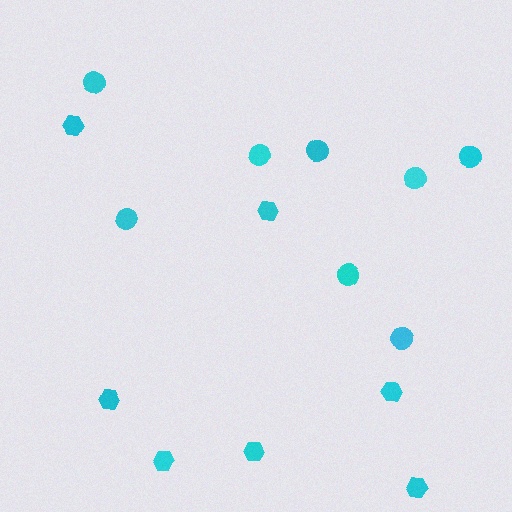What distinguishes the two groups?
There are 2 groups: one group of hexagons (7) and one group of circles (8).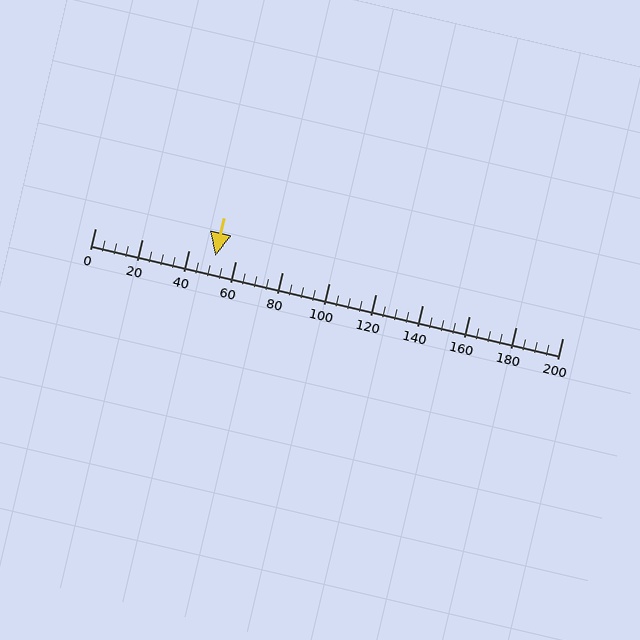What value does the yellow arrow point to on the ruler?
The yellow arrow points to approximately 52.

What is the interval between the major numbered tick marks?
The major tick marks are spaced 20 units apart.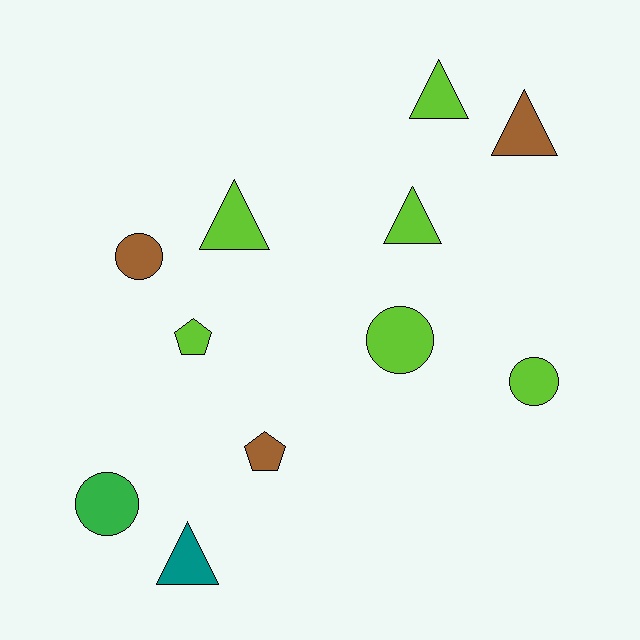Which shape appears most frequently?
Triangle, with 5 objects.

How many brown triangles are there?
There is 1 brown triangle.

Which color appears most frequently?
Lime, with 6 objects.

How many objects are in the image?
There are 11 objects.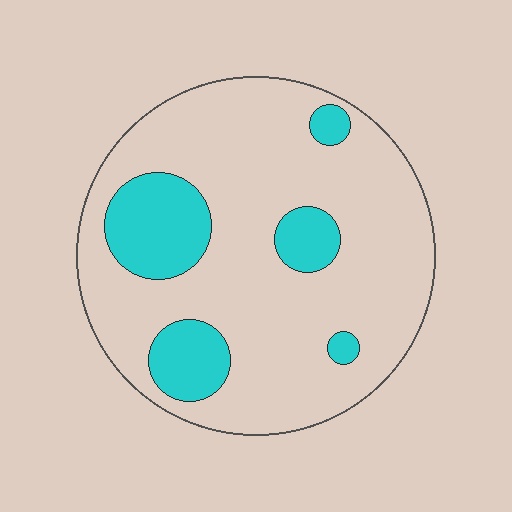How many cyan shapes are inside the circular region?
5.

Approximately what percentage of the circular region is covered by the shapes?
Approximately 20%.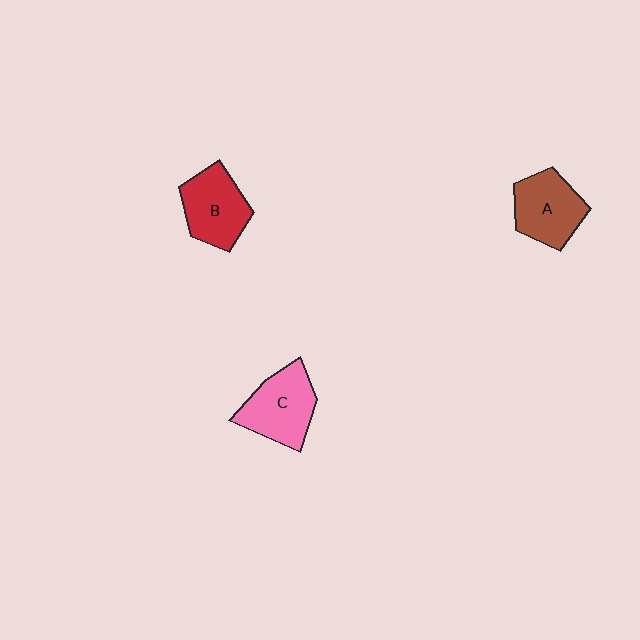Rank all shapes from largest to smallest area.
From largest to smallest: C (pink), B (red), A (brown).